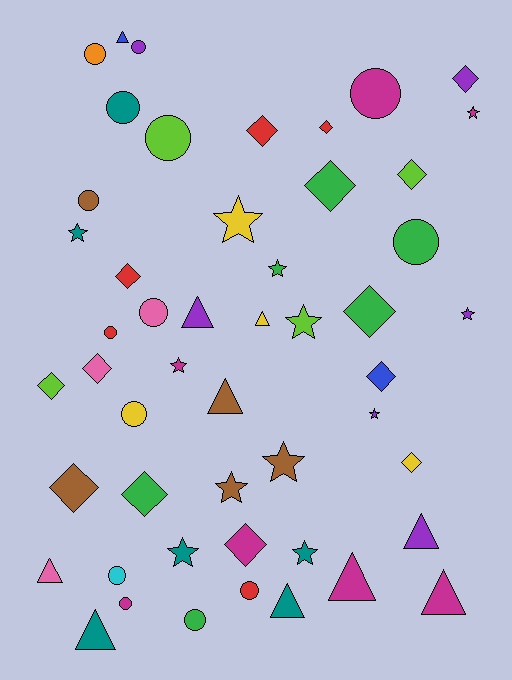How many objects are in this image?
There are 50 objects.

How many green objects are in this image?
There are 6 green objects.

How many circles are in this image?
There are 14 circles.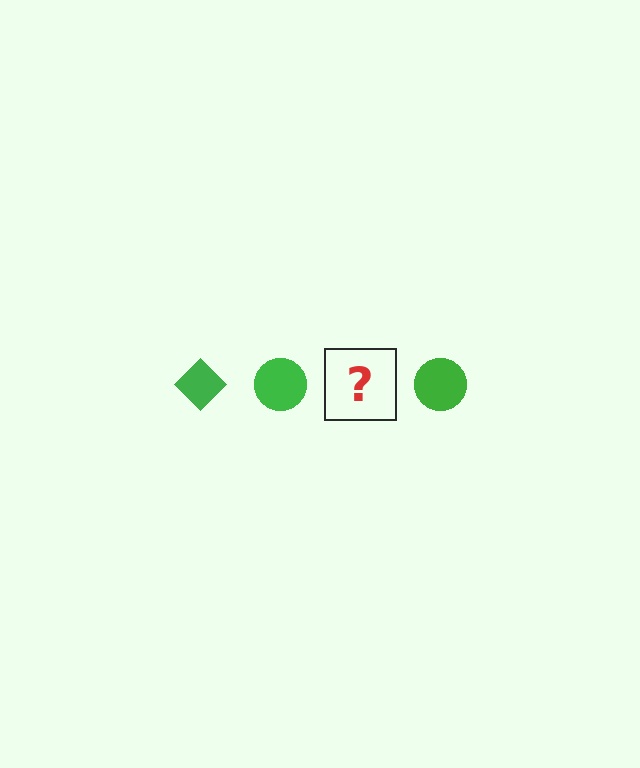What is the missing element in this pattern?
The missing element is a green diamond.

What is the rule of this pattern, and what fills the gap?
The rule is that the pattern cycles through diamond, circle shapes in green. The gap should be filled with a green diamond.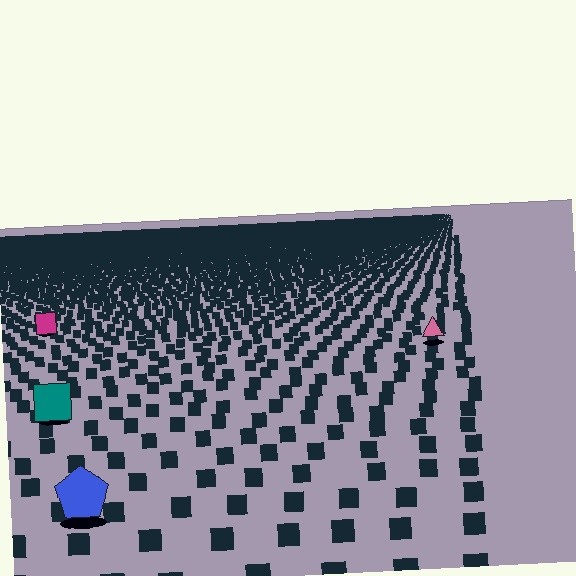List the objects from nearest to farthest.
From nearest to farthest: the blue pentagon, the teal square, the pink triangle, the magenta square.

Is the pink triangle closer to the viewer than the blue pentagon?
No. The blue pentagon is closer — you can tell from the texture gradient: the ground texture is coarser near it.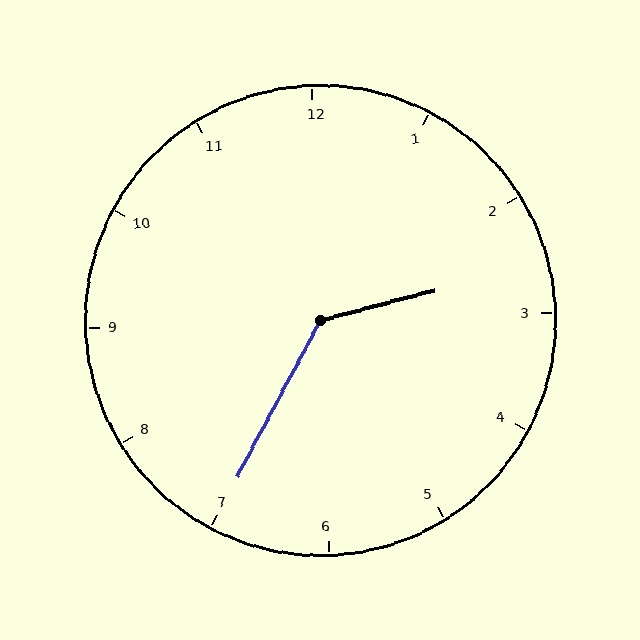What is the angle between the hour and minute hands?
Approximately 132 degrees.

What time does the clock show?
2:35.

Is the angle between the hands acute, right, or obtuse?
It is obtuse.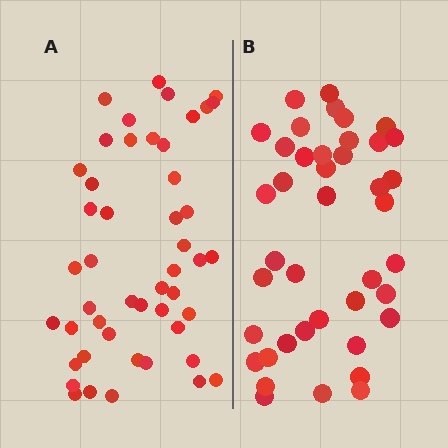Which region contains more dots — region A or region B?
Region A (the left region) has more dots.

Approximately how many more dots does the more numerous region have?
Region A has roughly 8 or so more dots than region B.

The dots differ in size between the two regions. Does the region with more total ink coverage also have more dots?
No. Region B has more total ink coverage because its dots are larger, but region A actually contains more individual dots. Total area can be misleading — the number of items is what matters here.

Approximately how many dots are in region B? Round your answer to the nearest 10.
About 40 dots. (The exact count is 41, which rounds to 40.)